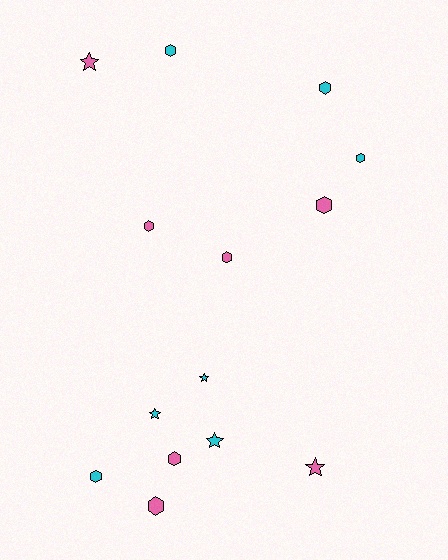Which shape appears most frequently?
Hexagon, with 9 objects.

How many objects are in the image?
There are 14 objects.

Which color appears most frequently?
Cyan, with 7 objects.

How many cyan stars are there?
There are 3 cyan stars.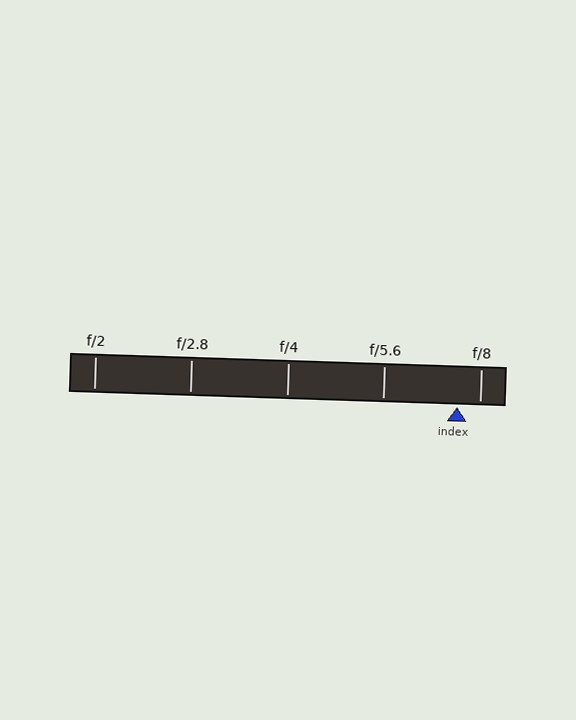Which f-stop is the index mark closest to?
The index mark is closest to f/8.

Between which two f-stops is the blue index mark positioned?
The index mark is between f/5.6 and f/8.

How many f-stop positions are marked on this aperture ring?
There are 5 f-stop positions marked.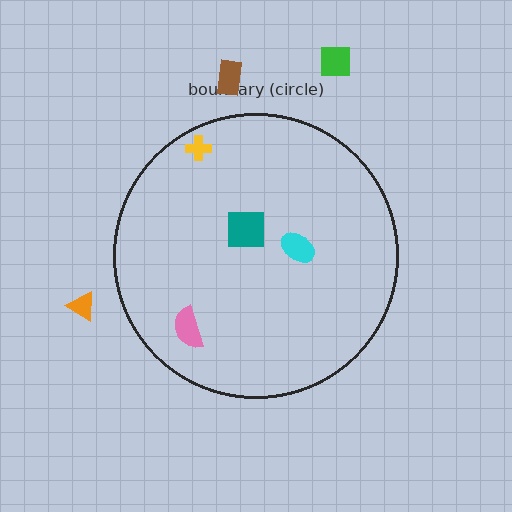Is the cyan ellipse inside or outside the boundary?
Inside.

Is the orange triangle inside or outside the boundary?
Outside.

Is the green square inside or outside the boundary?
Outside.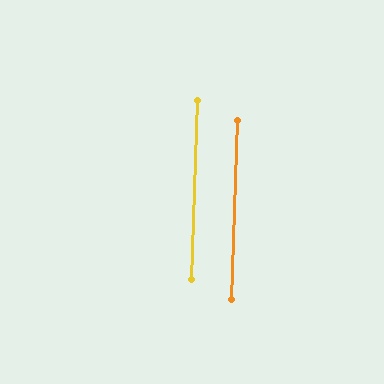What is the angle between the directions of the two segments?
Approximately 0 degrees.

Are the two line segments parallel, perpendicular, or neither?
Parallel — their directions differ by only 0.4°.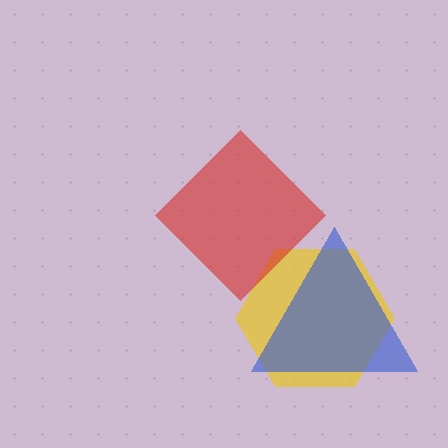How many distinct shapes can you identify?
There are 3 distinct shapes: a yellow hexagon, a red diamond, a blue triangle.